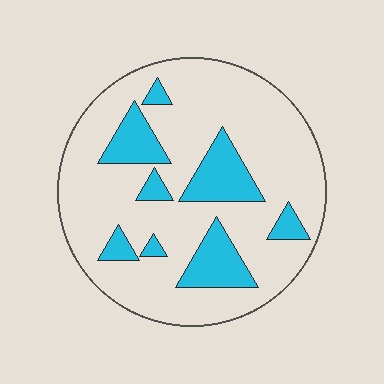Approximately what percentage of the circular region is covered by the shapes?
Approximately 20%.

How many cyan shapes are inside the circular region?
8.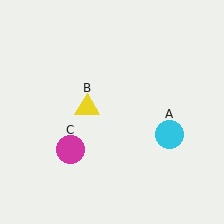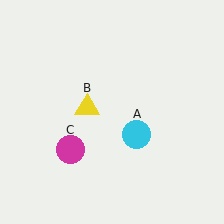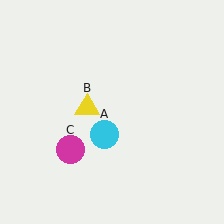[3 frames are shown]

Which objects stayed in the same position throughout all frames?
Yellow triangle (object B) and magenta circle (object C) remained stationary.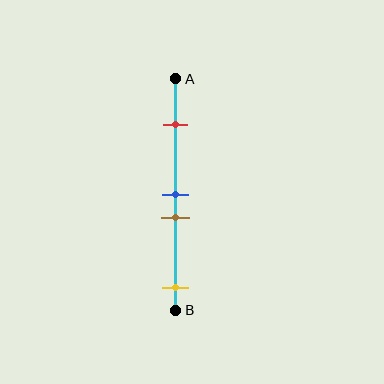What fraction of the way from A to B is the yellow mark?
The yellow mark is approximately 90% (0.9) of the way from A to B.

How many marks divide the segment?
There are 4 marks dividing the segment.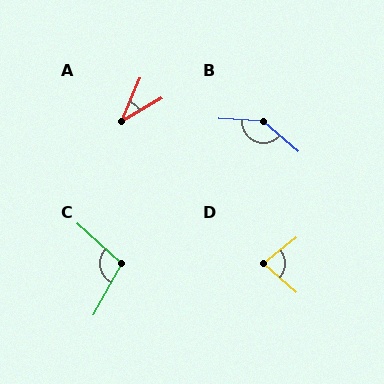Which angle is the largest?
B, at approximately 143 degrees.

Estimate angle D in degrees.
Approximately 79 degrees.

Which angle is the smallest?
A, at approximately 37 degrees.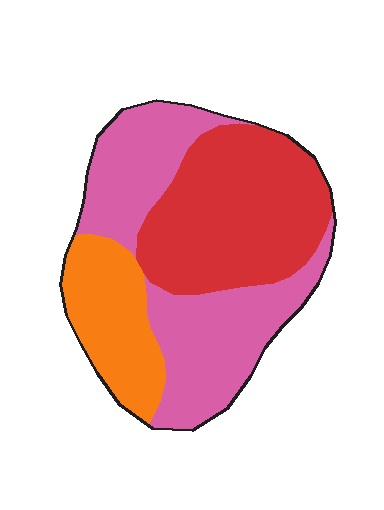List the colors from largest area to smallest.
From largest to smallest: pink, red, orange.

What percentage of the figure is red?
Red covers 38% of the figure.